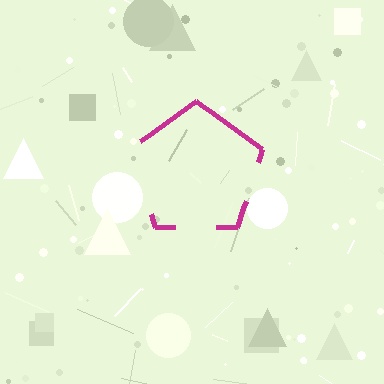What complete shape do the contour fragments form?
The contour fragments form a pentagon.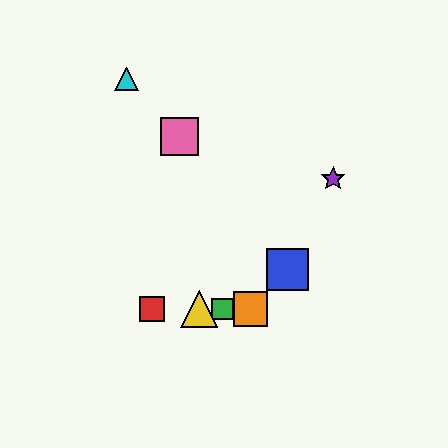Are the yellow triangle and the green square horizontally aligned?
Yes, both are at y≈309.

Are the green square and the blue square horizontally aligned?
No, the green square is at y≈309 and the blue square is at y≈270.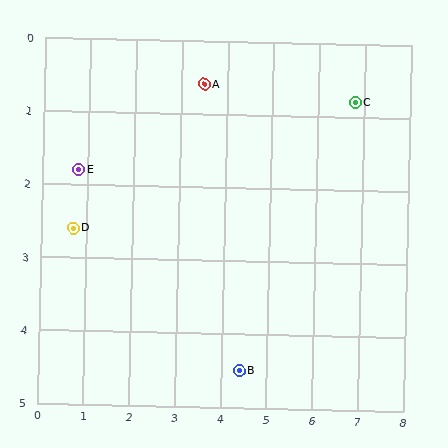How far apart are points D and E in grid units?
Points D and E are about 0.8 grid units apart.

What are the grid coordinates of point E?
Point E is at approximately (0.8, 1.8).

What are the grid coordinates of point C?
Point C is at approximately (6.8, 0.8).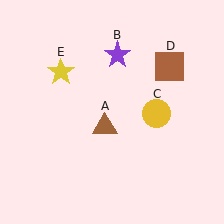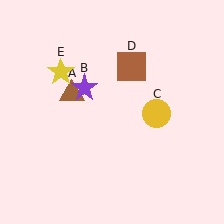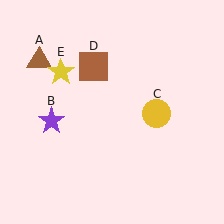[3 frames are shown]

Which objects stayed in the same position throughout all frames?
Yellow circle (object C) and yellow star (object E) remained stationary.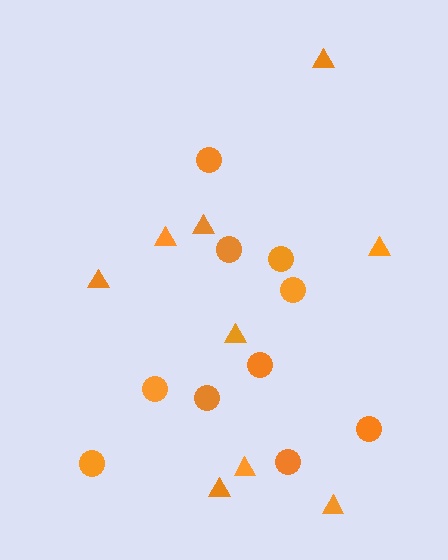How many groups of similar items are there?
There are 2 groups: one group of triangles (9) and one group of circles (10).